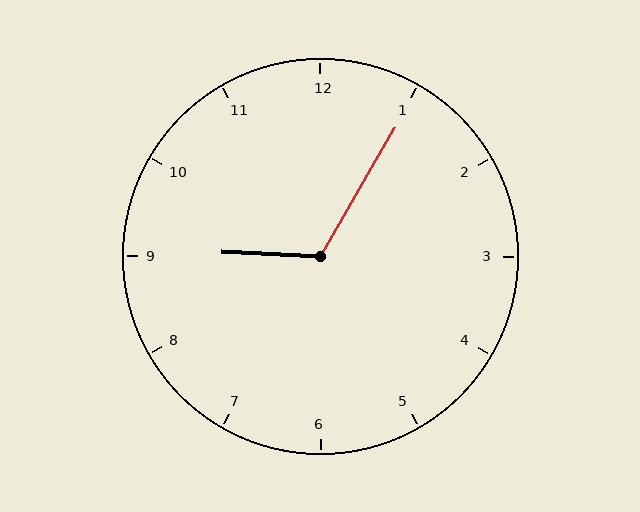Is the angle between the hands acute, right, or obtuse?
It is obtuse.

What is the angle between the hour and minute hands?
Approximately 118 degrees.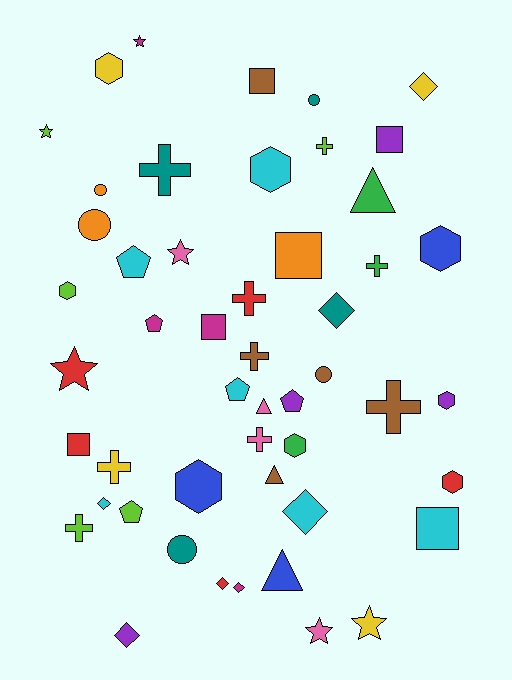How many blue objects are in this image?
There are 3 blue objects.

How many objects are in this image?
There are 50 objects.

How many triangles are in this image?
There are 4 triangles.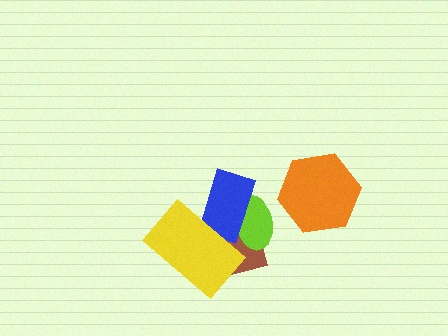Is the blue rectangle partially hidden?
Yes, it is partially covered by another shape.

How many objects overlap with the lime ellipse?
2 objects overlap with the lime ellipse.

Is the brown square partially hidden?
Yes, it is partially covered by another shape.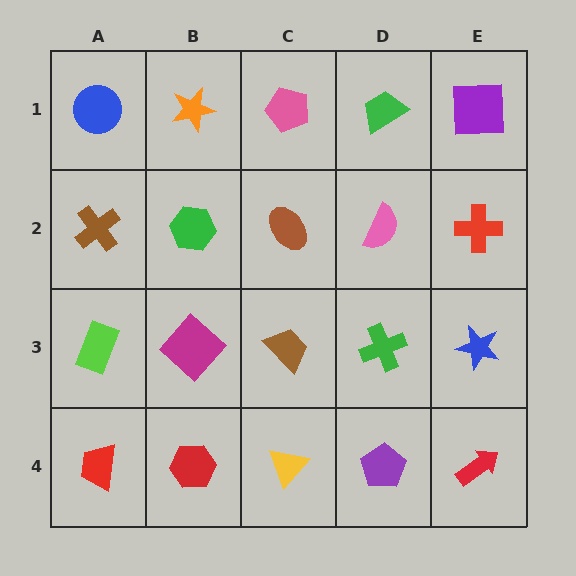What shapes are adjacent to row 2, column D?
A green trapezoid (row 1, column D), a green cross (row 3, column D), a brown ellipse (row 2, column C), a red cross (row 2, column E).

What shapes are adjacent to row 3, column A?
A brown cross (row 2, column A), a red trapezoid (row 4, column A), a magenta diamond (row 3, column B).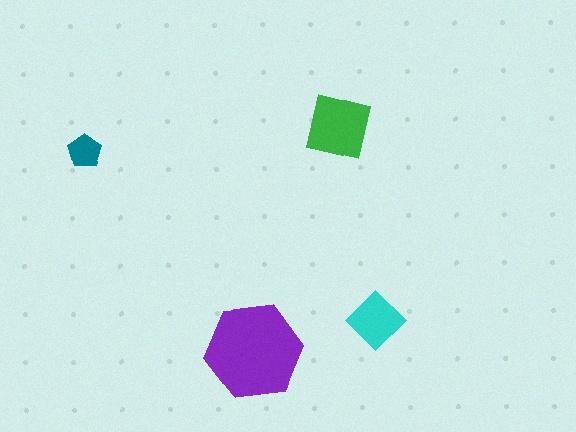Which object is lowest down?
The purple hexagon is bottommost.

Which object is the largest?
The purple hexagon.